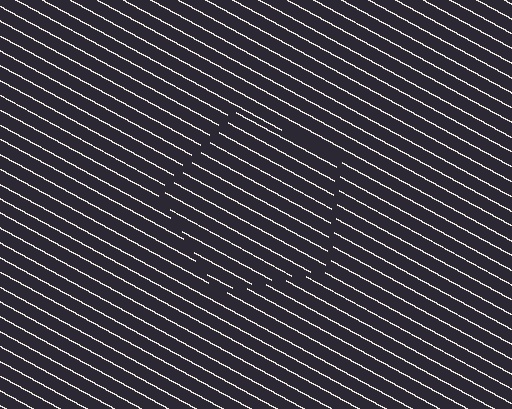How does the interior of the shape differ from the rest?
The interior of the shape contains the same grating, shifted by half a period — the contour is defined by the phase discontinuity where line-ends from the inner and outer gratings abut.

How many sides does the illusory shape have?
5 sides — the line-ends trace a pentagon.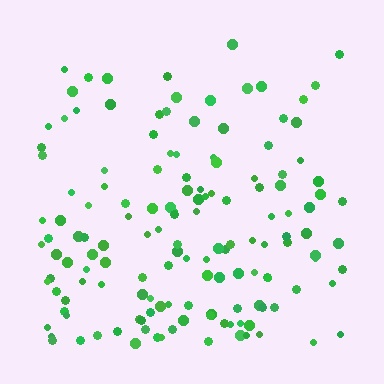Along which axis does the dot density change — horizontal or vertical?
Vertical.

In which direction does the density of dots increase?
From top to bottom, with the bottom side densest.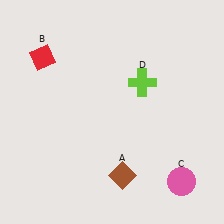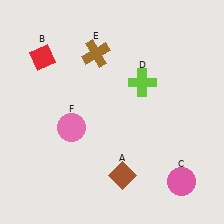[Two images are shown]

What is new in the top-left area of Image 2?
A brown cross (E) was added in the top-left area of Image 2.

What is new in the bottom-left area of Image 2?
A pink circle (F) was added in the bottom-left area of Image 2.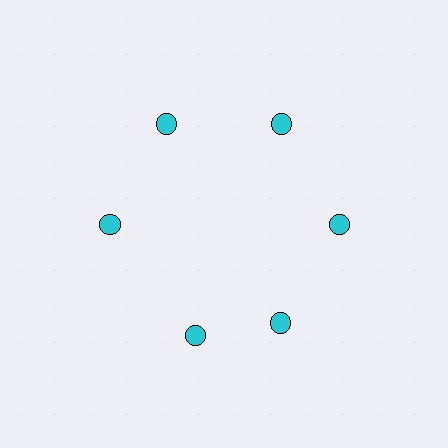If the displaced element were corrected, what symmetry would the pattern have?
It would have 6-fold rotational symmetry — the pattern would map onto itself every 60 degrees.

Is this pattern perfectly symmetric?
No. The 6 cyan circles are arranged in a ring, but one element near the 7 o'clock position is rotated out of alignment along the ring, breaking the 6-fold rotational symmetry.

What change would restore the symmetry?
The symmetry would be restored by rotating it back into even spacing with its neighbors so that all 6 circles sit at equal angles and equal distance from the center.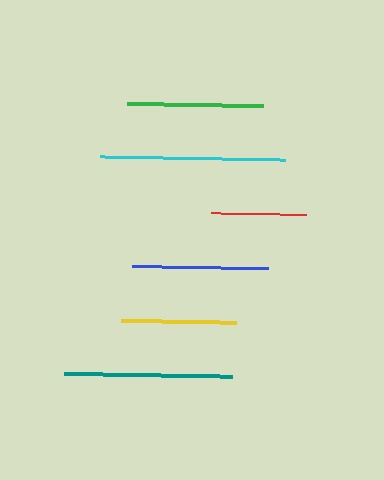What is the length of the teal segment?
The teal segment is approximately 168 pixels long.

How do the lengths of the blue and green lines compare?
The blue and green lines are approximately the same length.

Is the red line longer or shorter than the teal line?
The teal line is longer than the red line.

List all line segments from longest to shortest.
From longest to shortest: cyan, teal, blue, green, yellow, red.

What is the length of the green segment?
The green segment is approximately 136 pixels long.